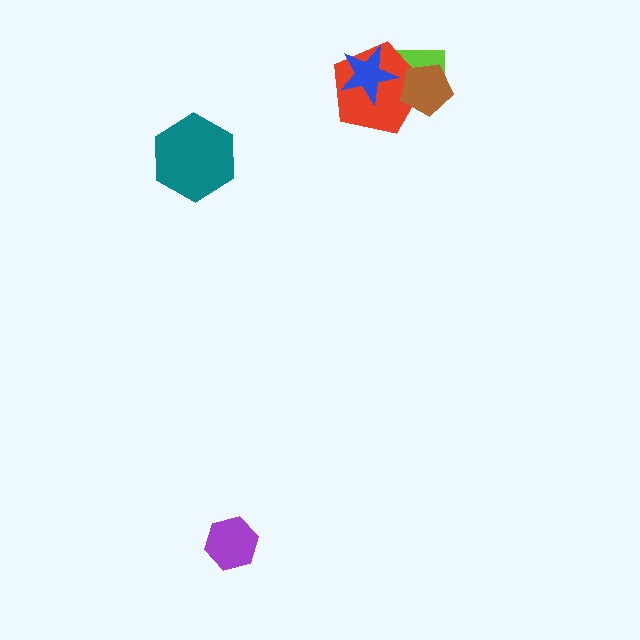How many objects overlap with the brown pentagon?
2 objects overlap with the brown pentagon.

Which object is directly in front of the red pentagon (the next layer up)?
The brown pentagon is directly in front of the red pentagon.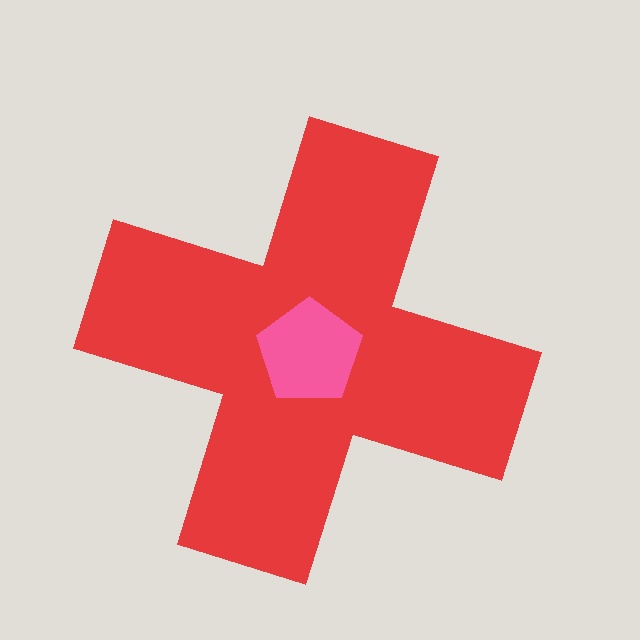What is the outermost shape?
The red cross.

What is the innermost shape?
The pink pentagon.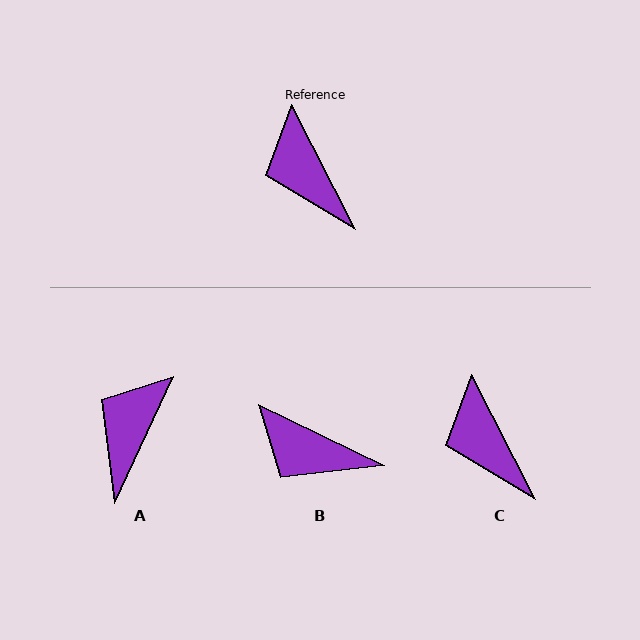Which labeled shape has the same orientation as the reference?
C.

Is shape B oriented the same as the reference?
No, it is off by about 38 degrees.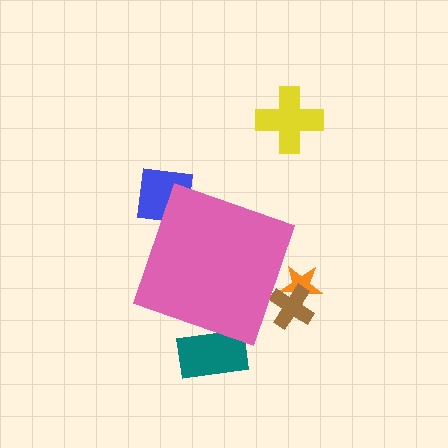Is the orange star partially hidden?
Yes, the orange star is partially hidden behind the pink diamond.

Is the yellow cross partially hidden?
No, the yellow cross is fully visible.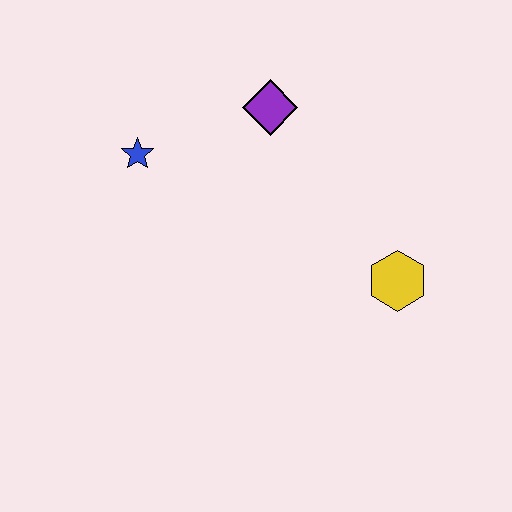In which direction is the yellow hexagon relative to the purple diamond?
The yellow hexagon is below the purple diamond.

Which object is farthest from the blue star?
The yellow hexagon is farthest from the blue star.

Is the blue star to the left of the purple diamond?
Yes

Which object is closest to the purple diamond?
The blue star is closest to the purple diamond.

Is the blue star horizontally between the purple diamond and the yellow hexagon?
No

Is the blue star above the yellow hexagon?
Yes